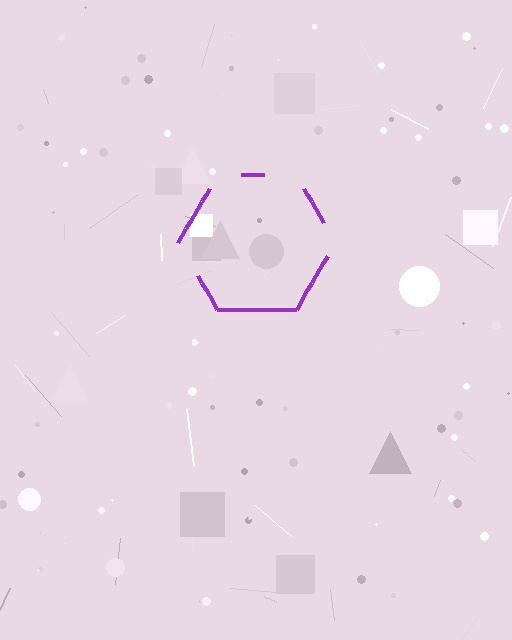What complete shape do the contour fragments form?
The contour fragments form a hexagon.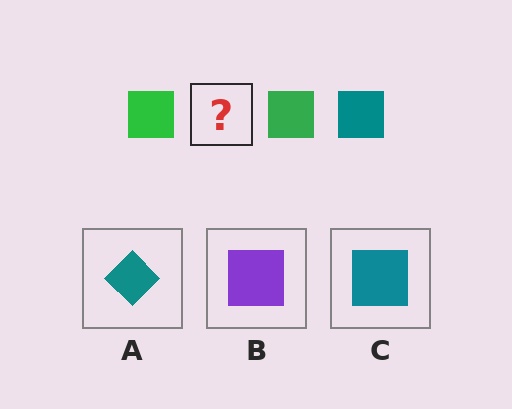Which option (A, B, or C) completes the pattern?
C.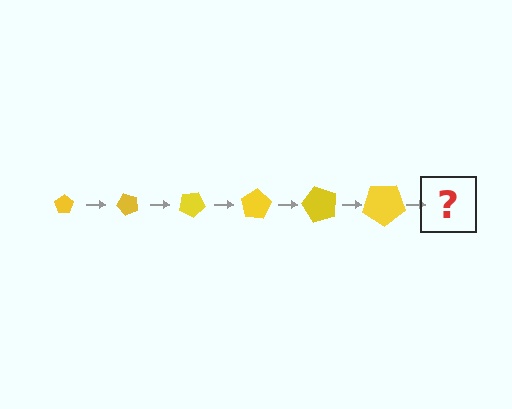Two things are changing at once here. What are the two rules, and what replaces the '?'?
The two rules are that the pentagon grows larger each step and it rotates 50 degrees each step. The '?' should be a pentagon, larger than the previous one and rotated 300 degrees from the start.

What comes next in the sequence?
The next element should be a pentagon, larger than the previous one and rotated 300 degrees from the start.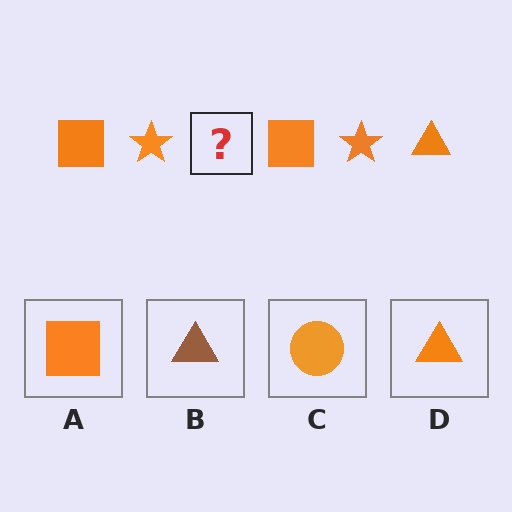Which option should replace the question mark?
Option D.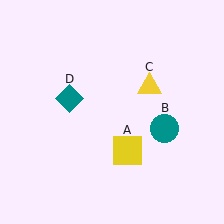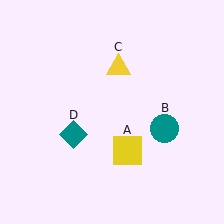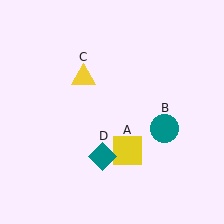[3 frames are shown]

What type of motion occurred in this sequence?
The yellow triangle (object C), teal diamond (object D) rotated counterclockwise around the center of the scene.